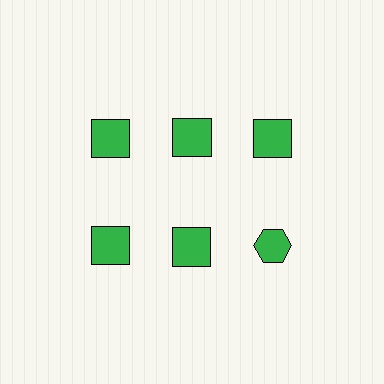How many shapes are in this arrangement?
There are 6 shapes arranged in a grid pattern.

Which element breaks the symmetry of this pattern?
The green hexagon in the second row, center column breaks the symmetry. All other shapes are green squares.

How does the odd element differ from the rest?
It has a different shape: hexagon instead of square.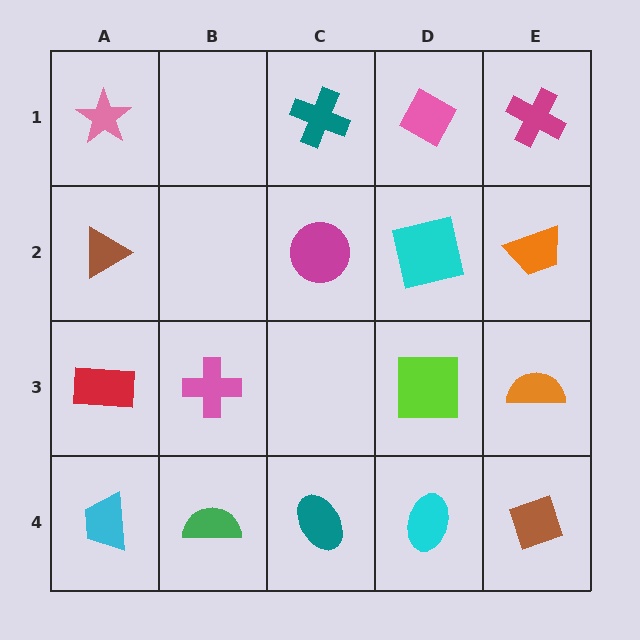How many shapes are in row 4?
5 shapes.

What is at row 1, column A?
A pink star.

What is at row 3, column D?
A lime square.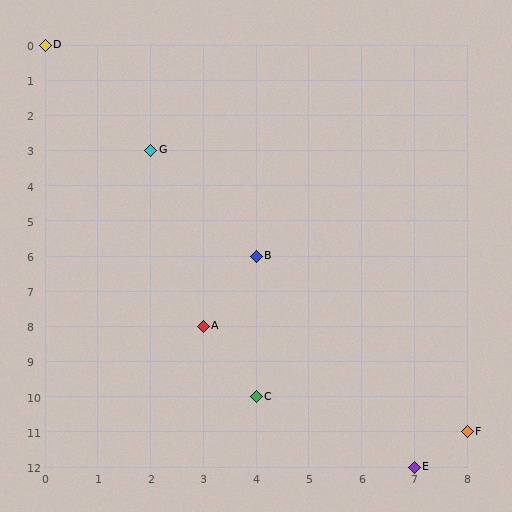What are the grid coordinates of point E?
Point E is at grid coordinates (7, 12).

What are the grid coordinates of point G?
Point G is at grid coordinates (2, 3).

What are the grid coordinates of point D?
Point D is at grid coordinates (0, 0).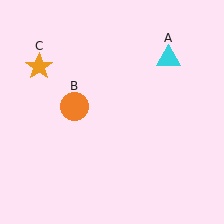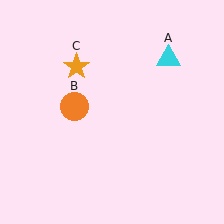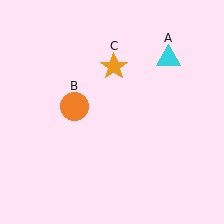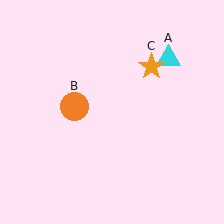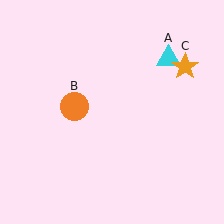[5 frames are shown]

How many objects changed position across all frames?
1 object changed position: orange star (object C).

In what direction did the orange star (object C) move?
The orange star (object C) moved right.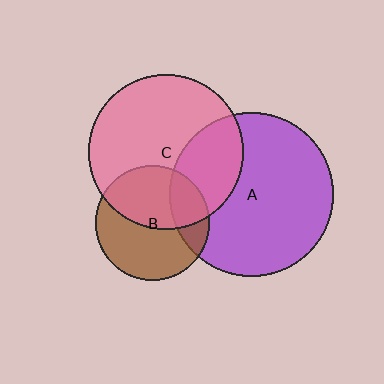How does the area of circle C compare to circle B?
Approximately 1.8 times.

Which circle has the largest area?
Circle A (purple).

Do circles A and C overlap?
Yes.